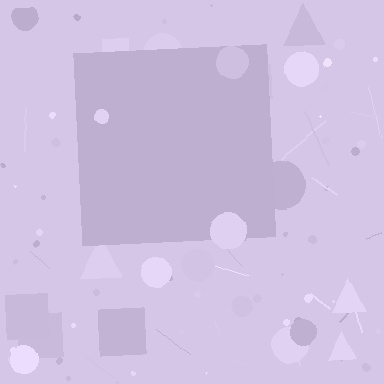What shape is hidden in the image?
A square is hidden in the image.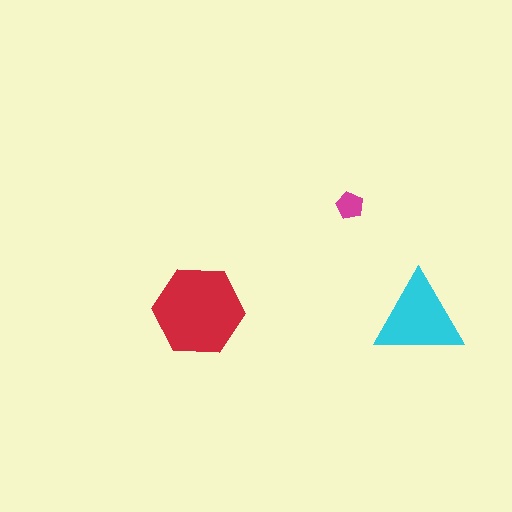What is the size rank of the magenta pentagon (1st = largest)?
3rd.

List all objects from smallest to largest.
The magenta pentagon, the cyan triangle, the red hexagon.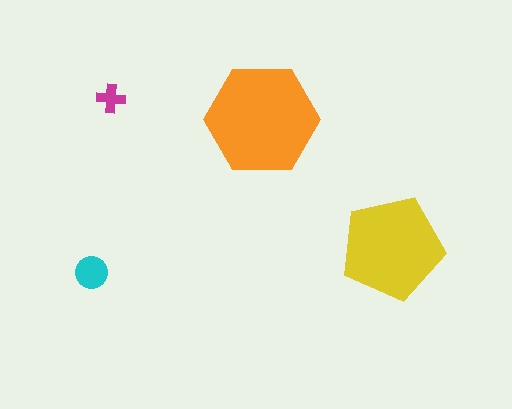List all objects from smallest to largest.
The magenta cross, the cyan circle, the yellow pentagon, the orange hexagon.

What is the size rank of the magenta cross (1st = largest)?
4th.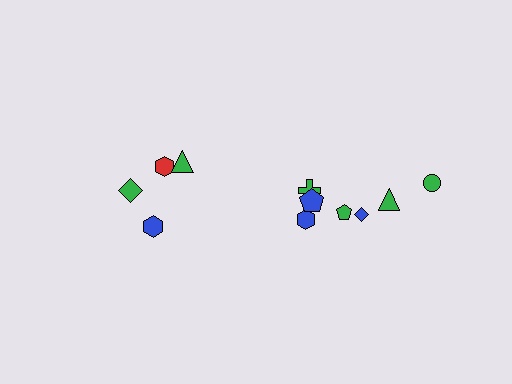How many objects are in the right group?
There are 7 objects.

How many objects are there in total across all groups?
There are 11 objects.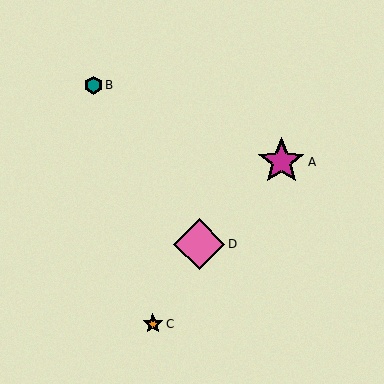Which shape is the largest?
The pink diamond (labeled D) is the largest.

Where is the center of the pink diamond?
The center of the pink diamond is at (199, 244).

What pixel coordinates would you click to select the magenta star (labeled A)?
Click at (281, 162) to select the magenta star A.